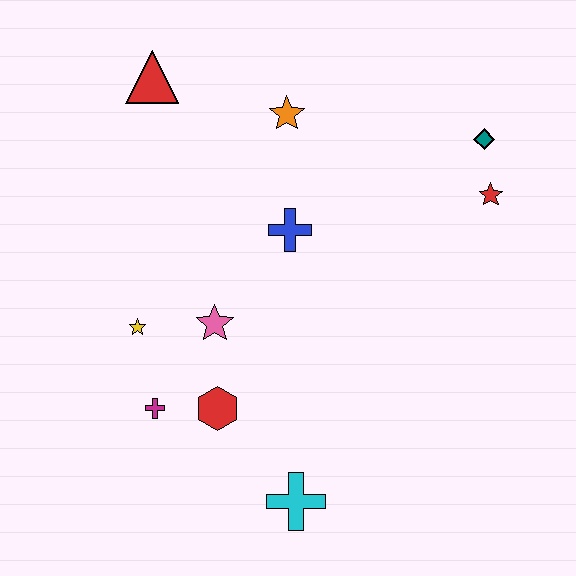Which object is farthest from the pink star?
The teal diamond is farthest from the pink star.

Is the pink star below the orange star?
Yes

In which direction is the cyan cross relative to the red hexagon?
The cyan cross is below the red hexagon.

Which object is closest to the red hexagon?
The magenta cross is closest to the red hexagon.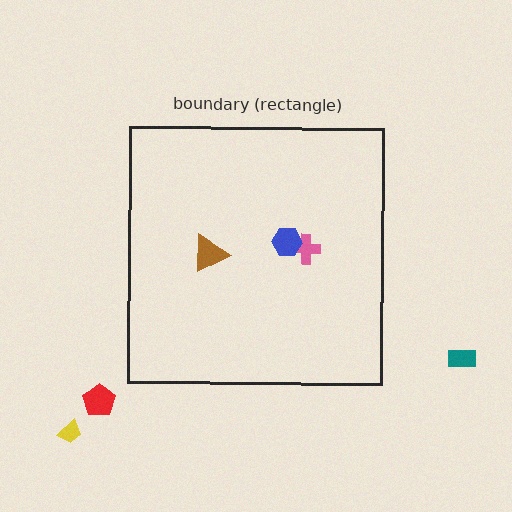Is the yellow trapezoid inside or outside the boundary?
Outside.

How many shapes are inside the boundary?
3 inside, 3 outside.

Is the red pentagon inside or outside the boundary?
Outside.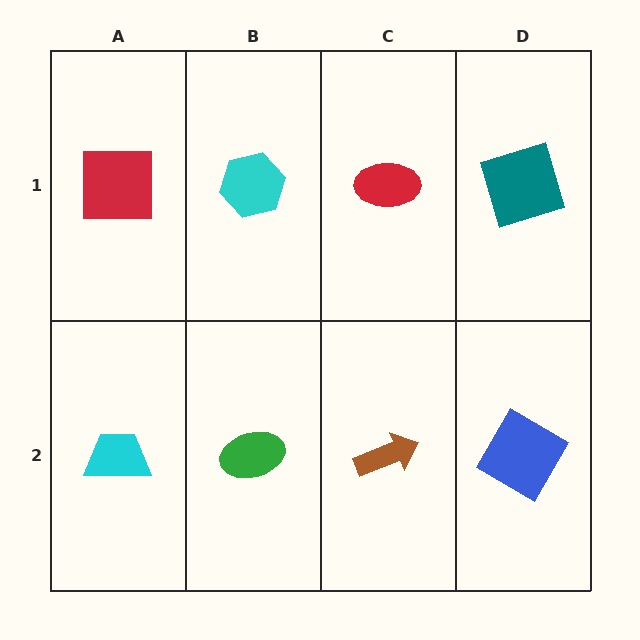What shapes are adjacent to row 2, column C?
A red ellipse (row 1, column C), a green ellipse (row 2, column B), a blue diamond (row 2, column D).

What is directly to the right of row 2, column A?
A green ellipse.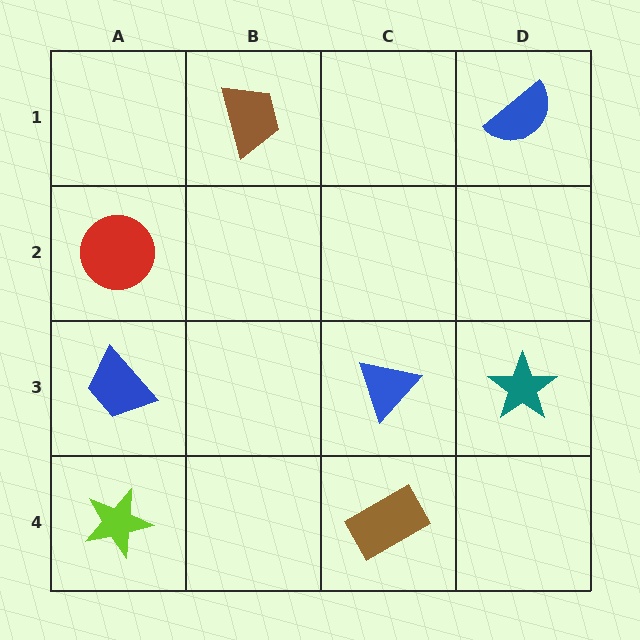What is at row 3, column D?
A teal star.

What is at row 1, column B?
A brown trapezoid.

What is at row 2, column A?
A red circle.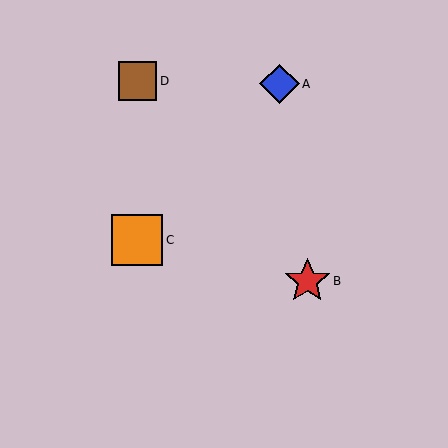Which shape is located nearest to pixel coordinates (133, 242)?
The orange square (labeled C) at (137, 240) is nearest to that location.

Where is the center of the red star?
The center of the red star is at (307, 281).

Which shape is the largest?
The orange square (labeled C) is the largest.